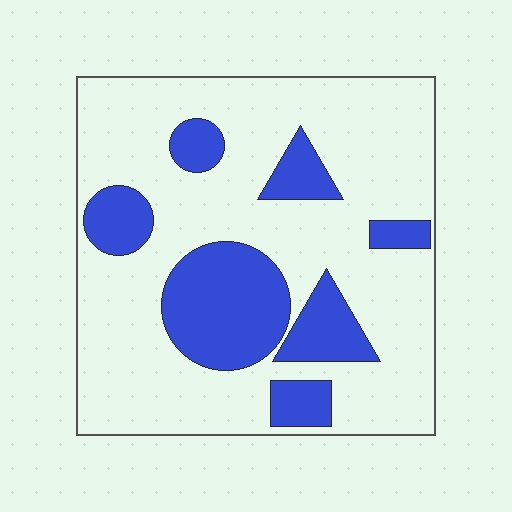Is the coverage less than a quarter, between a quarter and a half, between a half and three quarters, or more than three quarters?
Between a quarter and a half.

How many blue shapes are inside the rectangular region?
7.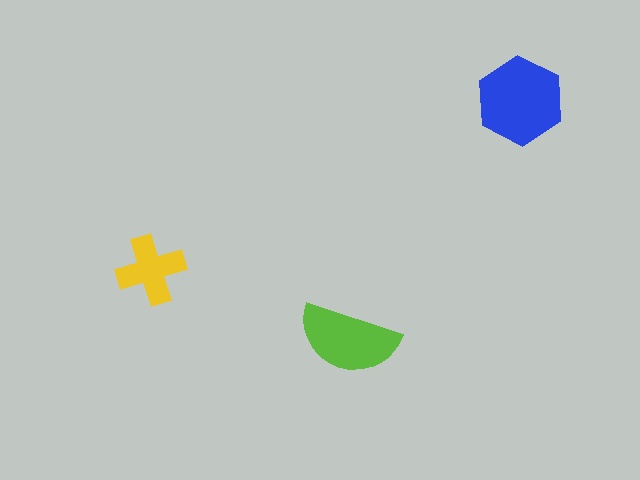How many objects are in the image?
There are 3 objects in the image.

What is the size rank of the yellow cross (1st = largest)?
3rd.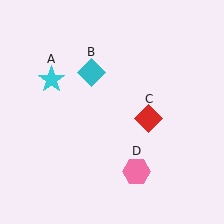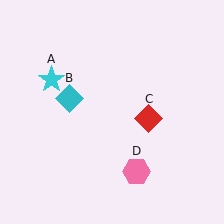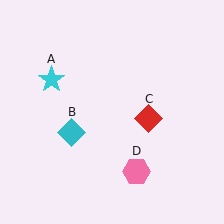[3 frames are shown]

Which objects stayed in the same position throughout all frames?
Cyan star (object A) and red diamond (object C) and pink hexagon (object D) remained stationary.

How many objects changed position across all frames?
1 object changed position: cyan diamond (object B).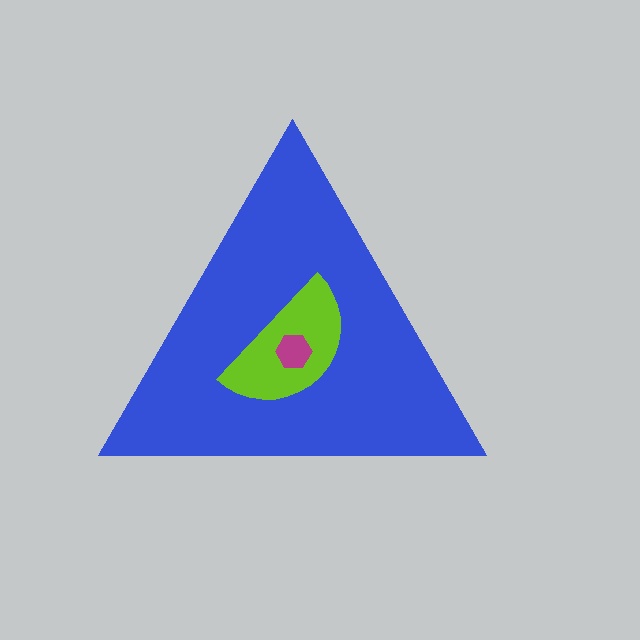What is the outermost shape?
The blue triangle.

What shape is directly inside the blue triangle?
The lime semicircle.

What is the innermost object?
The magenta hexagon.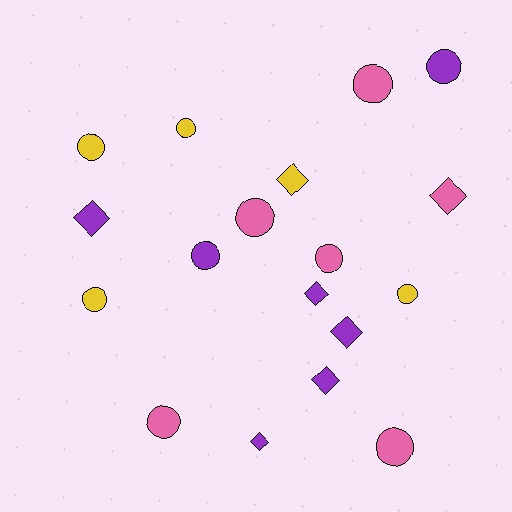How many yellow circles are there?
There are 4 yellow circles.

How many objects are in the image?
There are 18 objects.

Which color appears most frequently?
Purple, with 7 objects.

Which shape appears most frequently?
Circle, with 11 objects.